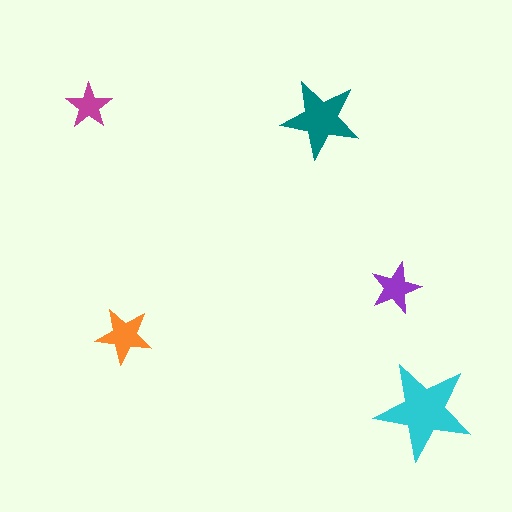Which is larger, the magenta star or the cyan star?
The cyan one.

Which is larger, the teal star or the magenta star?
The teal one.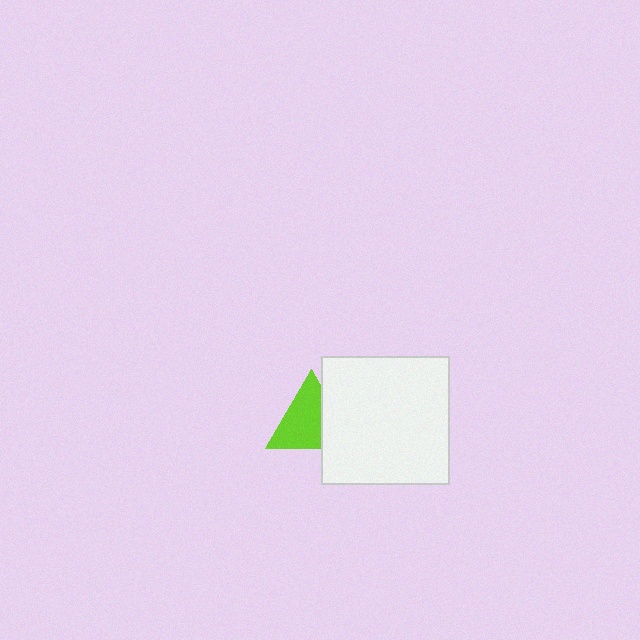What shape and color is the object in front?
The object in front is a white square.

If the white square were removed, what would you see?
You would see the complete lime triangle.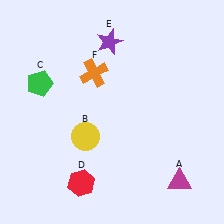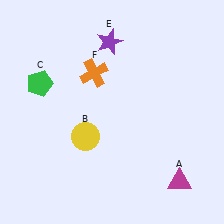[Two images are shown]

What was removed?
The red hexagon (D) was removed in Image 2.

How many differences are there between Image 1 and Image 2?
There is 1 difference between the two images.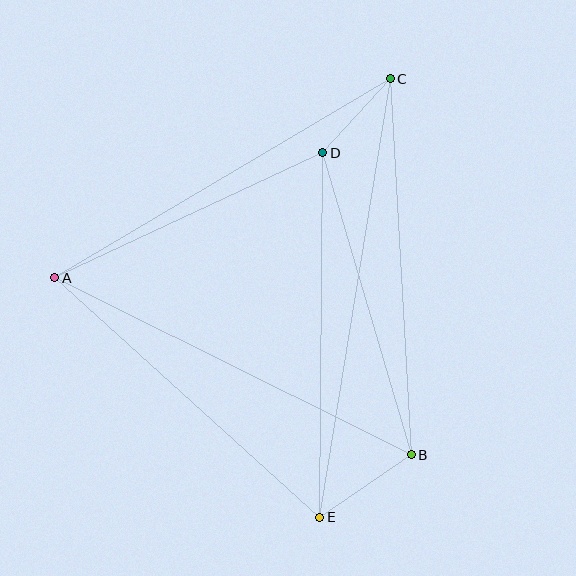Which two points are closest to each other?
Points C and D are closest to each other.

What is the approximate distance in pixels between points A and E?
The distance between A and E is approximately 357 pixels.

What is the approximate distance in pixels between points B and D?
The distance between B and D is approximately 315 pixels.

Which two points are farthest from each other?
Points C and E are farthest from each other.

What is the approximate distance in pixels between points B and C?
The distance between B and C is approximately 376 pixels.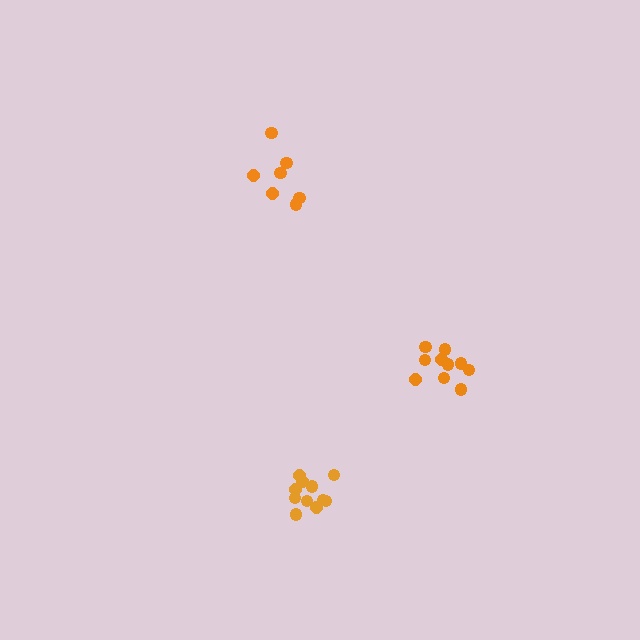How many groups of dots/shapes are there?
There are 3 groups.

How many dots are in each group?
Group 1: 11 dots, Group 2: 7 dots, Group 3: 10 dots (28 total).